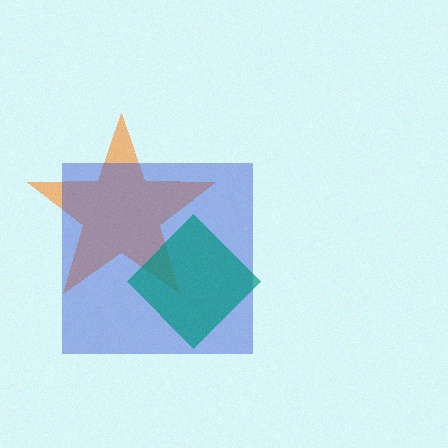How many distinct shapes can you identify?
There are 3 distinct shapes: an orange star, a blue square, a teal diamond.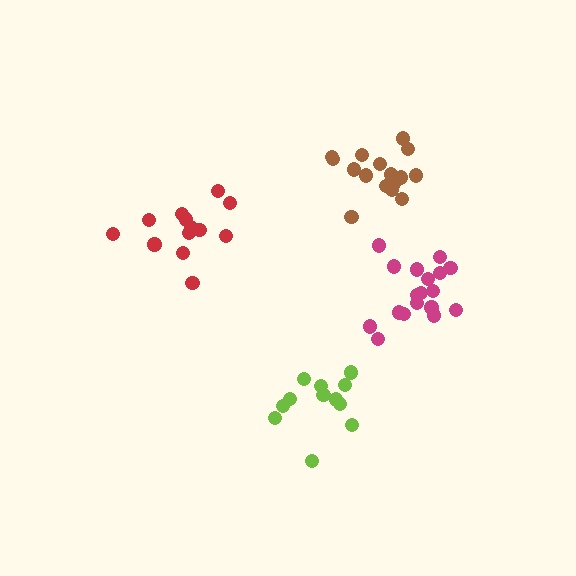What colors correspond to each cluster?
The clusters are colored: magenta, red, brown, lime.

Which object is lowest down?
The lime cluster is bottommost.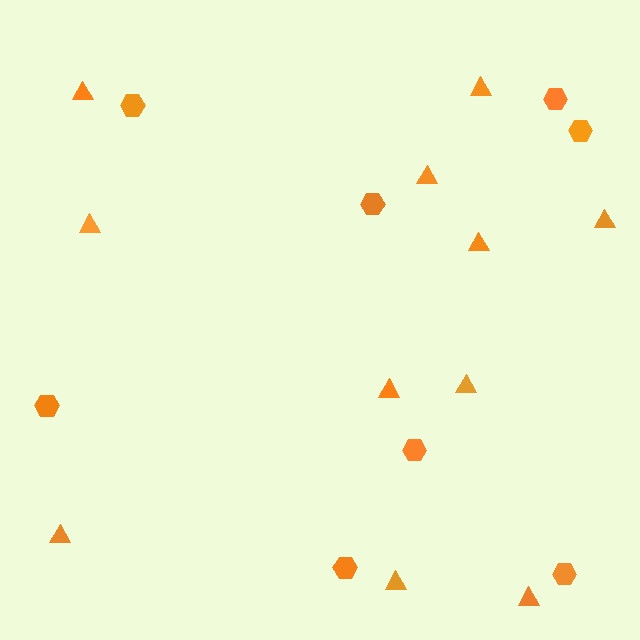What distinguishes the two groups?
There are 2 groups: one group of hexagons (8) and one group of triangles (11).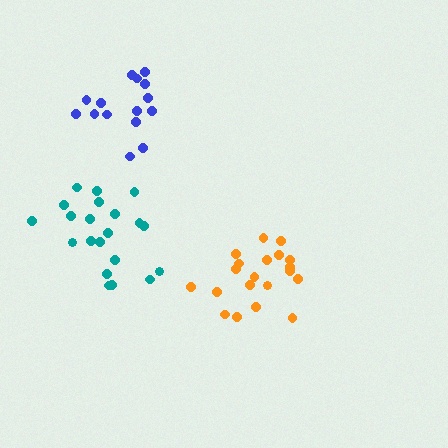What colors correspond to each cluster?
The clusters are colored: orange, teal, blue.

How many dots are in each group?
Group 1: 20 dots, Group 2: 21 dots, Group 3: 15 dots (56 total).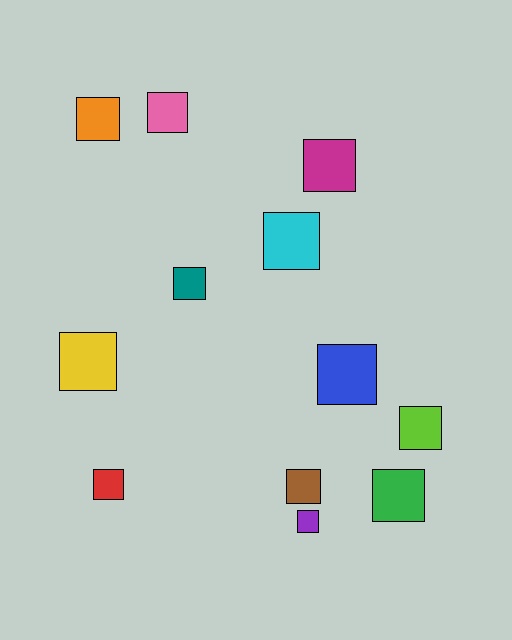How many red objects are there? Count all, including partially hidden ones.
There is 1 red object.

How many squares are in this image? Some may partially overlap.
There are 12 squares.